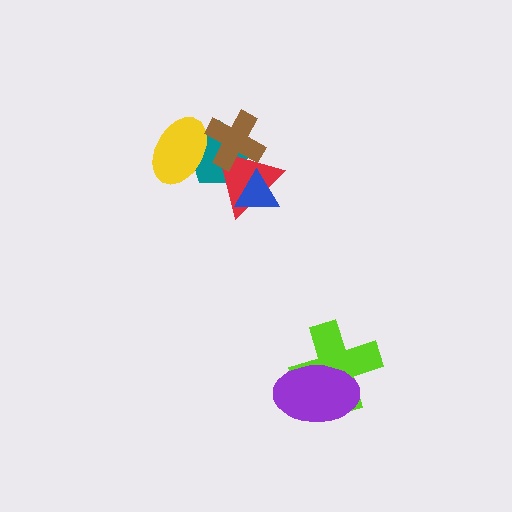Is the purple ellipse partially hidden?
No, no other shape covers it.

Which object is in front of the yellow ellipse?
The brown cross is in front of the yellow ellipse.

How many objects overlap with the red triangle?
3 objects overlap with the red triangle.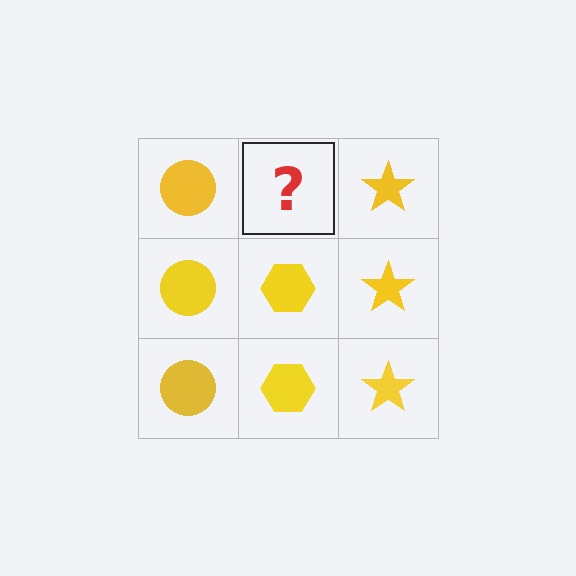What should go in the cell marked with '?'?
The missing cell should contain a yellow hexagon.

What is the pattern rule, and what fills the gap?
The rule is that each column has a consistent shape. The gap should be filled with a yellow hexagon.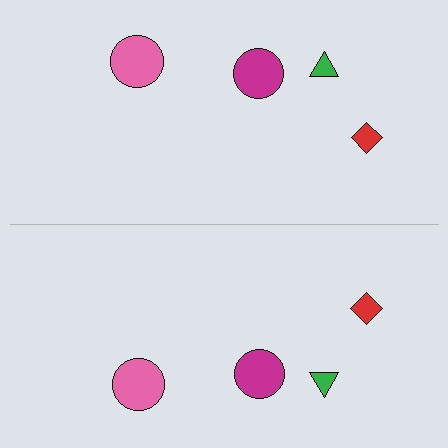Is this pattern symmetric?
Yes, this pattern has bilateral (reflection) symmetry.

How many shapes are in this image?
There are 8 shapes in this image.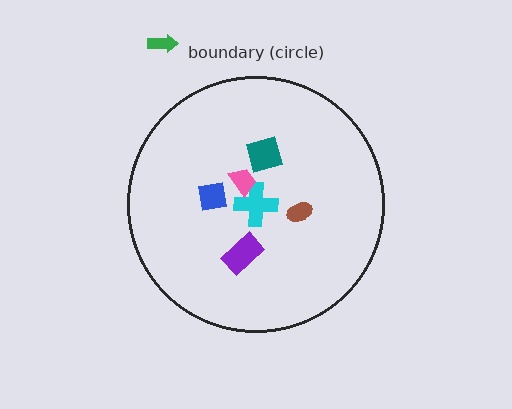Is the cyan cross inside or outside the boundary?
Inside.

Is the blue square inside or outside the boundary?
Inside.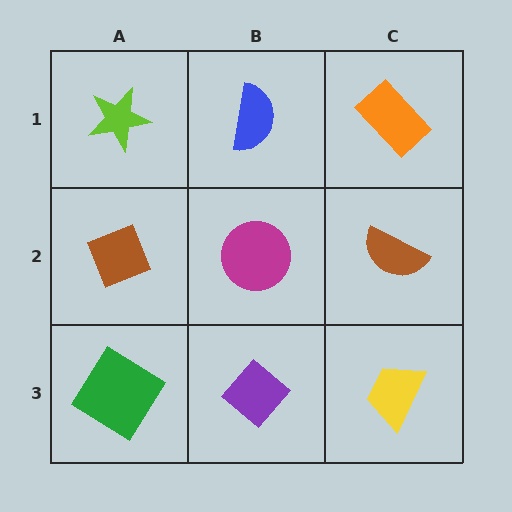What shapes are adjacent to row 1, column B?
A magenta circle (row 2, column B), a lime star (row 1, column A), an orange rectangle (row 1, column C).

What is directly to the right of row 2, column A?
A magenta circle.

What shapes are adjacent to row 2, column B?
A blue semicircle (row 1, column B), a purple diamond (row 3, column B), a brown diamond (row 2, column A), a brown semicircle (row 2, column C).